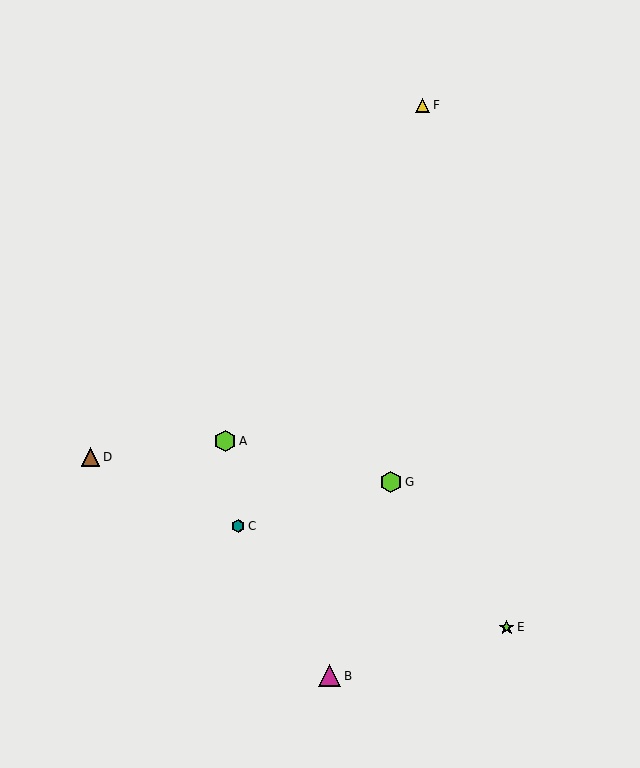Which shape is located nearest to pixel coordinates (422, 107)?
The yellow triangle (labeled F) at (423, 105) is nearest to that location.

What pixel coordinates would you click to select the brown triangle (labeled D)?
Click at (91, 457) to select the brown triangle D.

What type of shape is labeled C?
Shape C is a teal hexagon.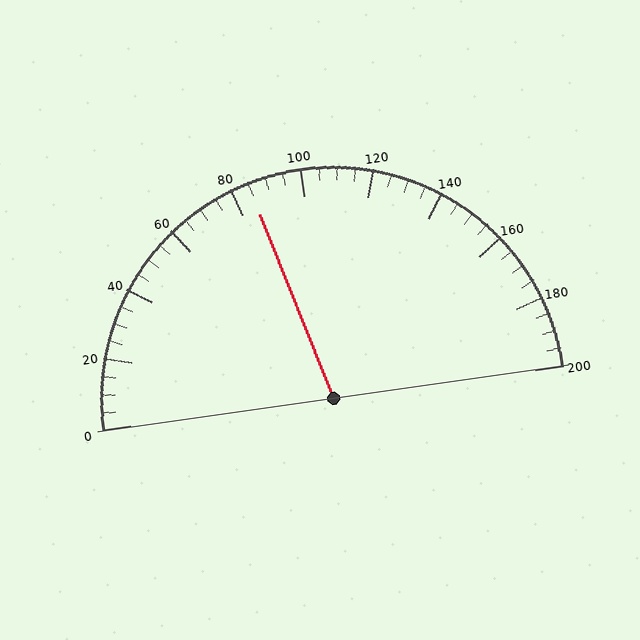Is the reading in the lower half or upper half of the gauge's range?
The reading is in the lower half of the range (0 to 200).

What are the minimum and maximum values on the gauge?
The gauge ranges from 0 to 200.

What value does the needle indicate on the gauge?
The needle indicates approximately 85.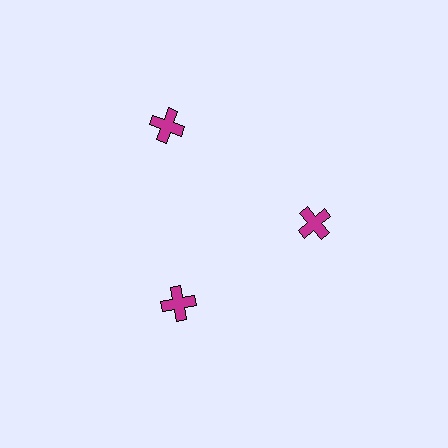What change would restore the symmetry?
The symmetry would be restored by moving it inward, back onto the ring so that all 3 crosses sit at equal angles and equal distance from the center.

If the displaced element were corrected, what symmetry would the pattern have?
It would have 3-fold rotational symmetry — the pattern would map onto itself every 120 degrees.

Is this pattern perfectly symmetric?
No. The 3 magenta crosses are arranged in a ring, but one element near the 11 o'clock position is pushed outward from the center, breaking the 3-fold rotational symmetry.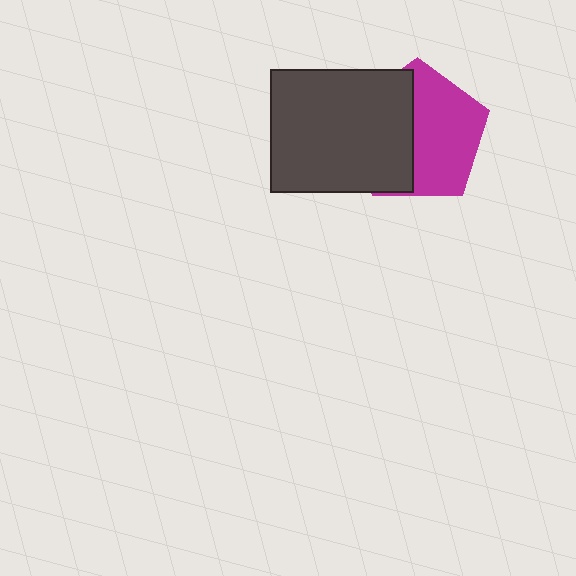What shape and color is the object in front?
The object in front is a dark gray rectangle.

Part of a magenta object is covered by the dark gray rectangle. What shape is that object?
It is a pentagon.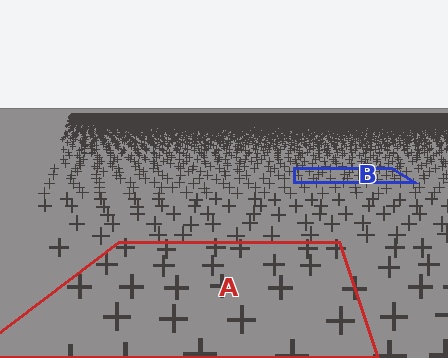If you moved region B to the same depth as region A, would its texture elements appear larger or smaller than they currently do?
They would appear larger. At a closer depth, the same texture elements are projected at a bigger on-screen size.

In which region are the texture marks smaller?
The texture marks are smaller in region B, because it is farther away.